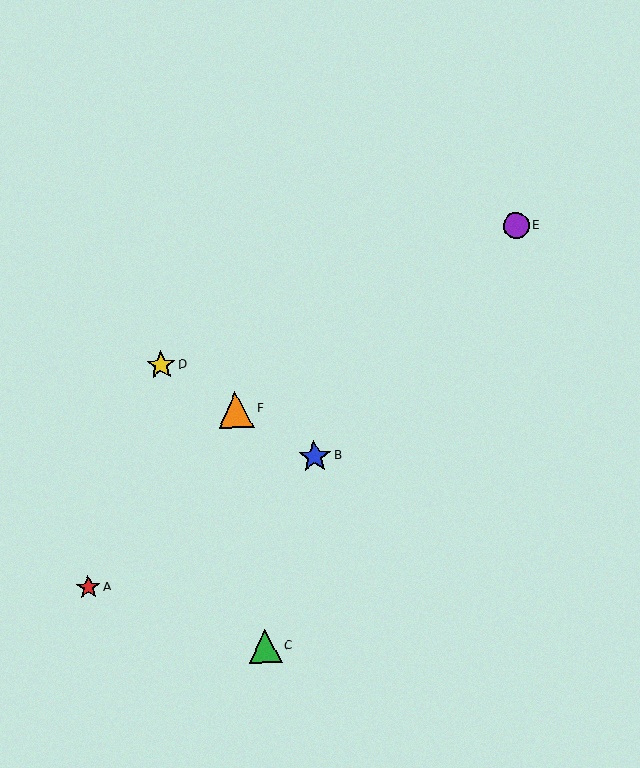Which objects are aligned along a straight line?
Objects B, D, F are aligned along a straight line.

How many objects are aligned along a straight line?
3 objects (B, D, F) are aligned along a straight line.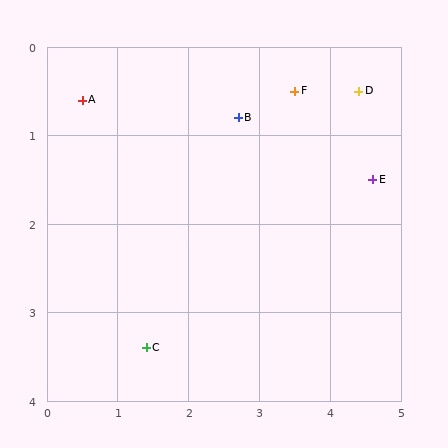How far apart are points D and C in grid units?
Points D and C are about 4.2 grid units apart.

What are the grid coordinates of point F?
Point F is at approximately (3.5, 0.5).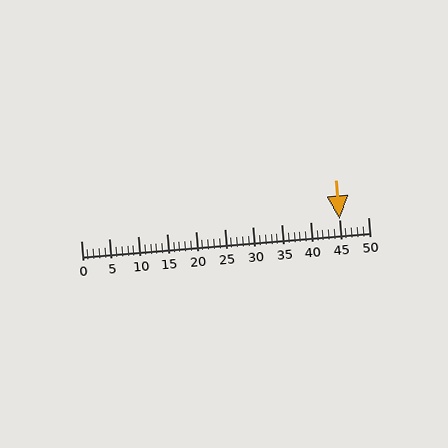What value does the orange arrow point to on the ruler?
The orange arrow points to approximately 45.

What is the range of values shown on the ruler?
The ruler shows values from 0 to 50.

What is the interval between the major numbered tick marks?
The major tick marks are spaced 5 units apart.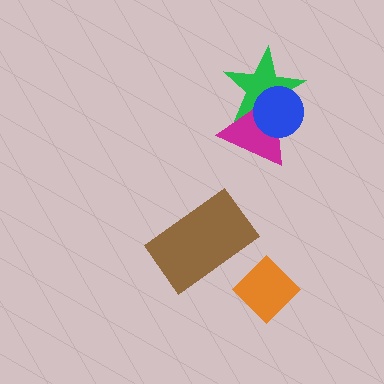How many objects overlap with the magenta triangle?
2 objects overlap with the magenta triangle.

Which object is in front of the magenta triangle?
The blue circle is in front of the magenta triangle.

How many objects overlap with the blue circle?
2 objects overlap with the blue circle.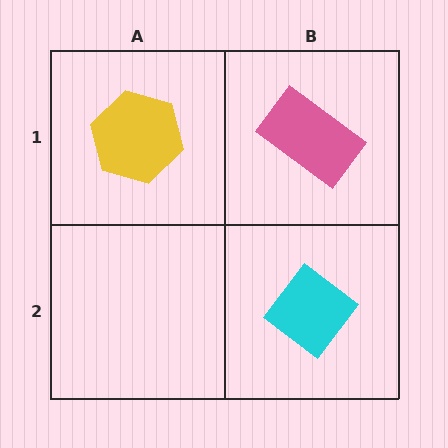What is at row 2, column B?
A cyan diamond.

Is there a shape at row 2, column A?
No, that cell is empty.